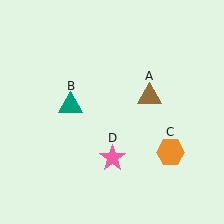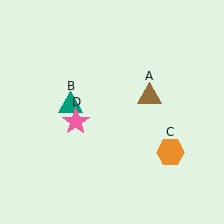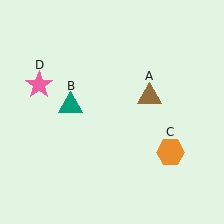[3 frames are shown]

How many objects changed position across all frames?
1 object changed position: pink star (object D).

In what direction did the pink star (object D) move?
The pink star (object D) moved up and to the left.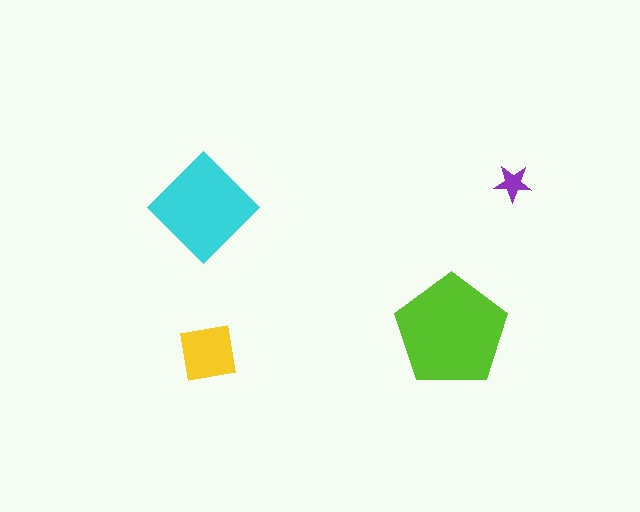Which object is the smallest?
The purple star.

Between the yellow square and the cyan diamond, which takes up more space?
The cyan diamond.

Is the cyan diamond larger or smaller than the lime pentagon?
Smaller.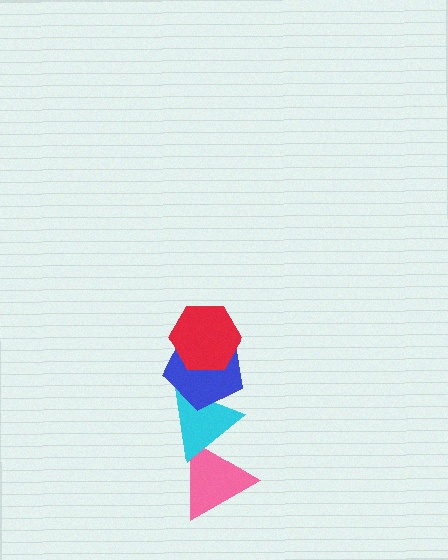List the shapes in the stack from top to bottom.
From top to bottom: the red hexagon, the blue pentagon, the cyan triangle, the pink triangle.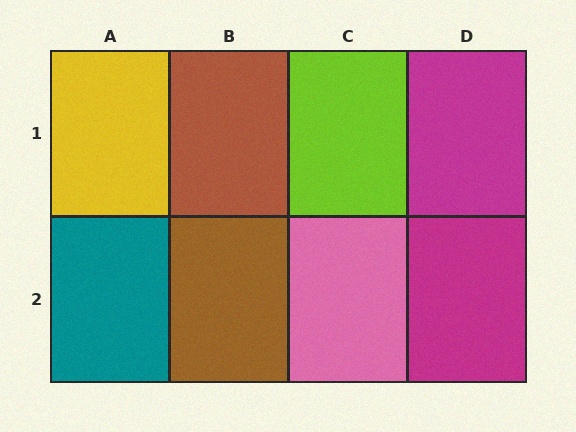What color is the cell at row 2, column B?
Brown.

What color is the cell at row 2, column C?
Pink.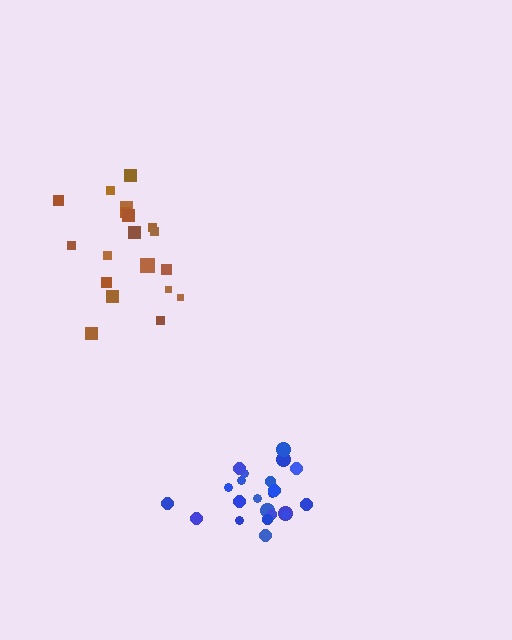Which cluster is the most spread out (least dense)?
Brown.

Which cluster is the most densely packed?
Blue.